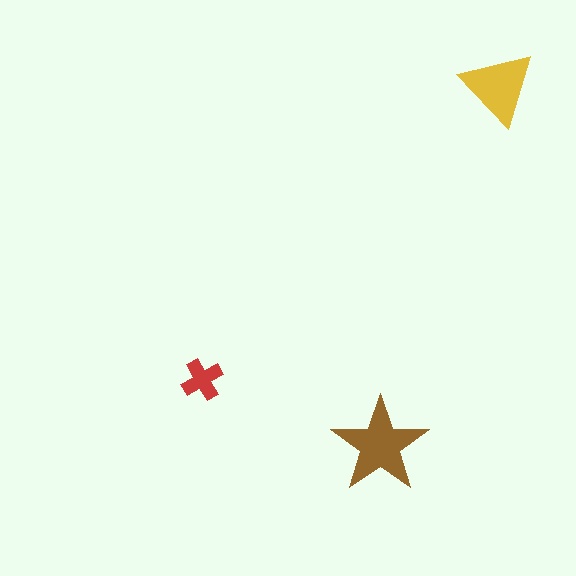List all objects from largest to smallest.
The brown star, the yellow triangle, the red cross.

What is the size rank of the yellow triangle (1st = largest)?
2nd.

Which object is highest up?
The yellow triangle is topmost.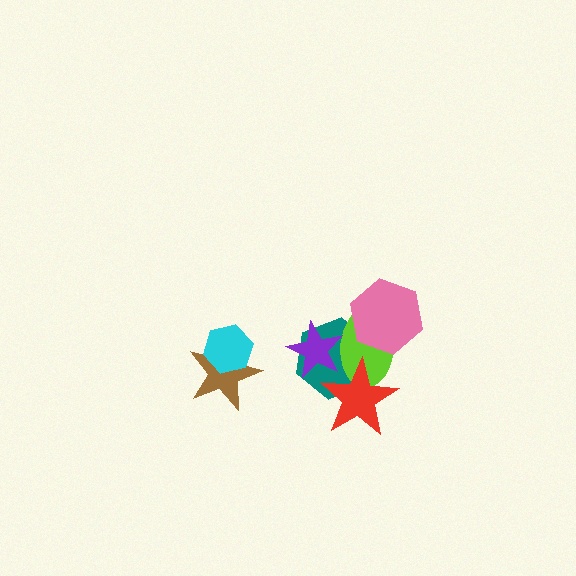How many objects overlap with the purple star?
3 objects overlap with the purple star.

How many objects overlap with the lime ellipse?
4 objects overlap with the lime ellipse.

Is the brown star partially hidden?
Yes, it is partially covered by another shape.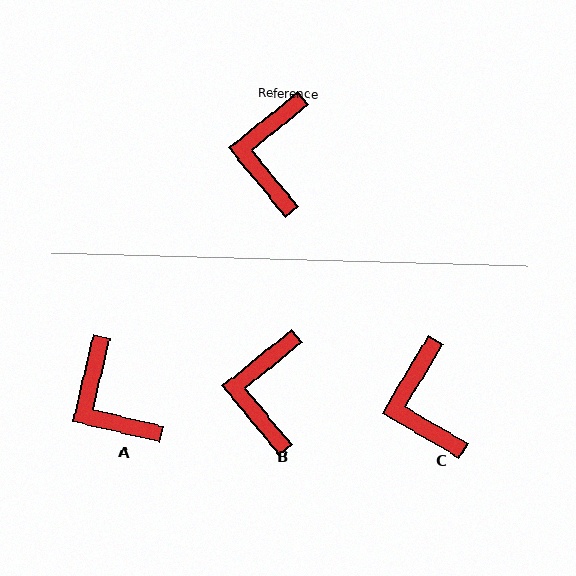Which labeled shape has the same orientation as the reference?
B.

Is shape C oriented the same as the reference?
No, it is off by about 20 degrees.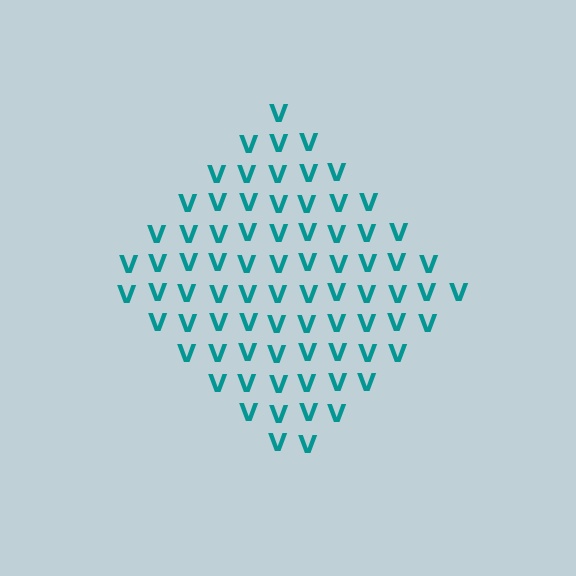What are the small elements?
The small elements are letter V's.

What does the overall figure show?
The overall figure shows a diamond.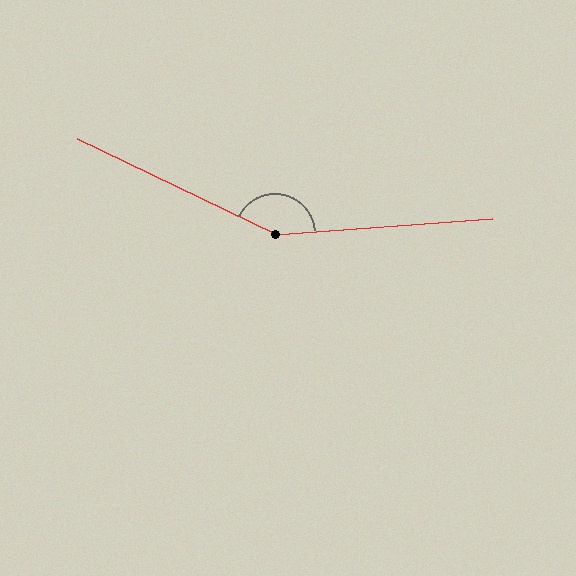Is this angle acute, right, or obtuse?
It is obtuse.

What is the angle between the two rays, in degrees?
Approximately 150 degrees.